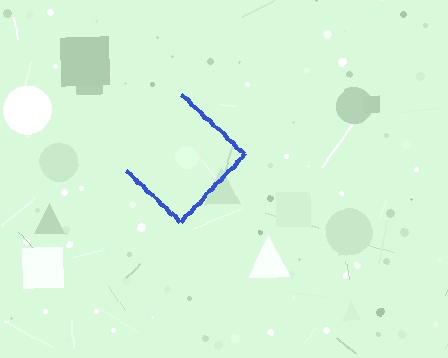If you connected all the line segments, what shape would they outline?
They would outline a diamond.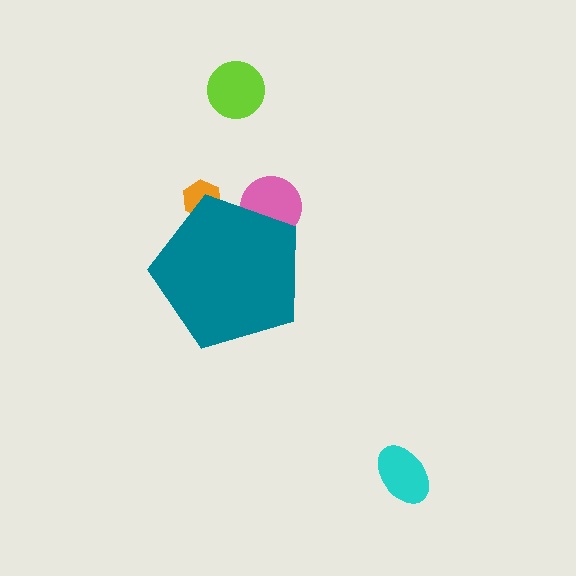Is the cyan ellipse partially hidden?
No, the cyan ellipse is fully visible.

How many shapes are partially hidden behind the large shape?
2 shapes are partially hidden.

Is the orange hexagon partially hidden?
Yes, the orange hexagon is partially hidden behind the teal pentagon.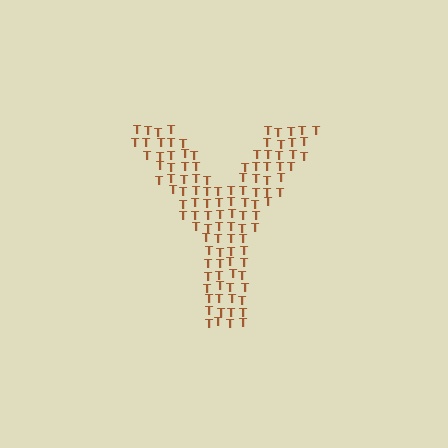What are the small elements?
The small elements are letter T's.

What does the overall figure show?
The overall figure shows the letter Y.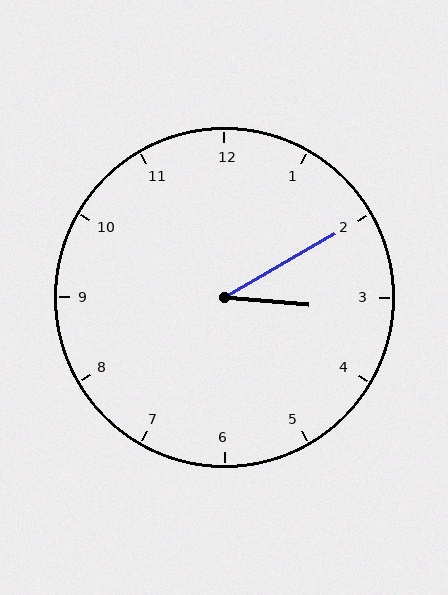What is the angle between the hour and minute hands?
Approximately 35 degrees.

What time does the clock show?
3:10.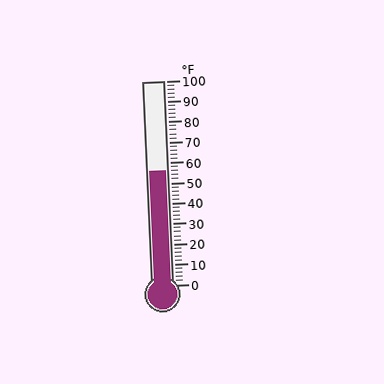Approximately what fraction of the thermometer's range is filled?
The thermometer is filled to approximately 55% of its range.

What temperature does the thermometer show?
The thermometer shows approximately 56°F.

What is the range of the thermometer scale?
The thermometer scale ranges from 0°F to 100°F.